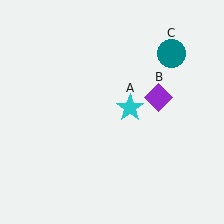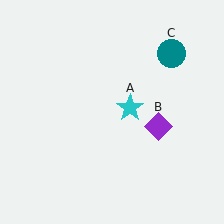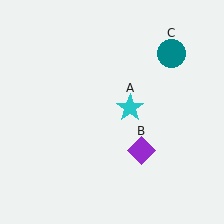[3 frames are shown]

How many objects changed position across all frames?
1 object changed position: purple diamond (object B).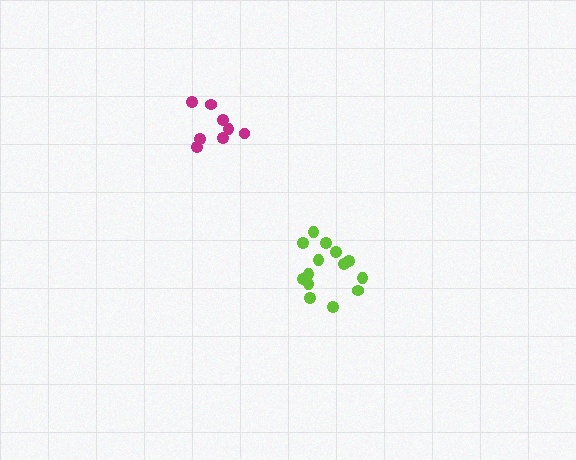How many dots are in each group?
Group 1: 8 dots, Group 2: 14 dots (22 total).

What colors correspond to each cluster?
The clusters are colored: magenta, lime.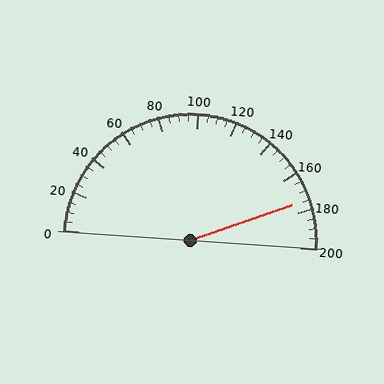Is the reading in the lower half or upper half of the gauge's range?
The reading is in the upper half of the range (0 to 200).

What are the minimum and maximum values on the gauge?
The gauge ranges from 0 to 200.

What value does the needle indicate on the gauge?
The needle indicates approximately 175.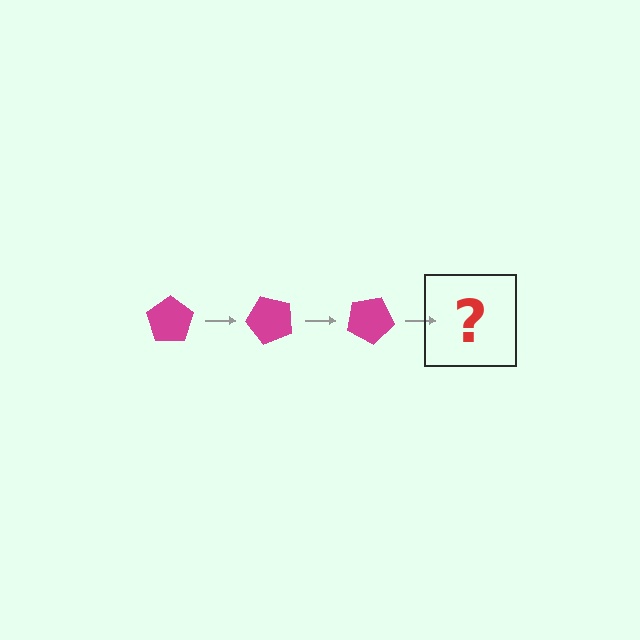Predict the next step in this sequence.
The next step is a magenta pentagon rotated 150 degrees.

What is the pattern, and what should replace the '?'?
The pattern is that the pentagon rotates 50 degrees each step. The '?' should be a magenta pentagon rotated 150 degrees.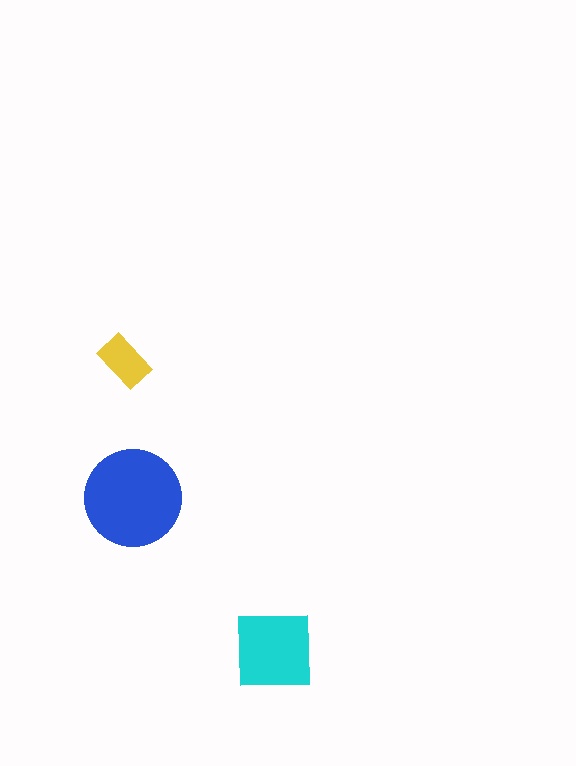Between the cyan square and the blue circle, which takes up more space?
The blue circle.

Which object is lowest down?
The cyan square is bottommost.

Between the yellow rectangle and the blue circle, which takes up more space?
The blue circle.